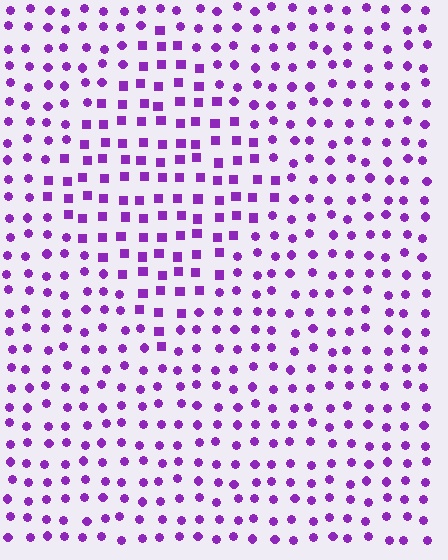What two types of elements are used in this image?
The image uses squares inside the diamond region and circles outside it.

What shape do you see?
I see a diamond.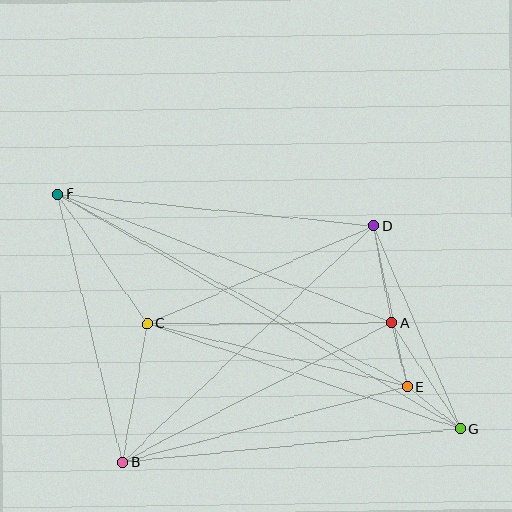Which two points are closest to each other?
Points A and E are closest to each other.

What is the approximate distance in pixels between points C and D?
The distance between C and D is approximately 246 pixels.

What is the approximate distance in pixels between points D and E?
The distance between D and E is approximately 164 pixels.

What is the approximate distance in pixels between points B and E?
The distance between B and E is approximately 294 pixels.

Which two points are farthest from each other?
Points F and G are farthest from each other.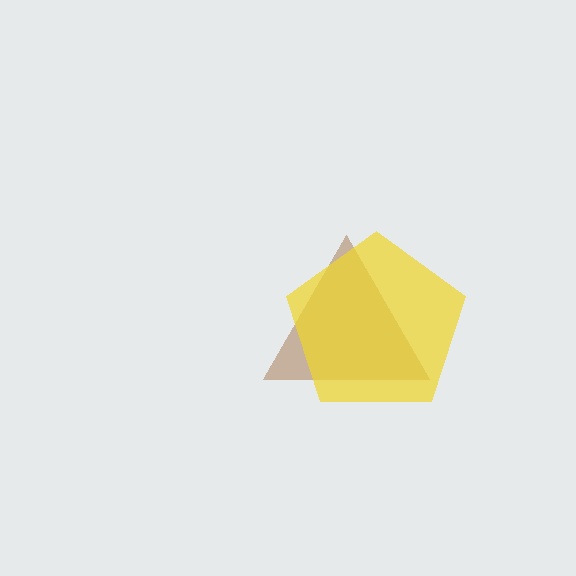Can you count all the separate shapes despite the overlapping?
Yes, there are 2 separate shapes.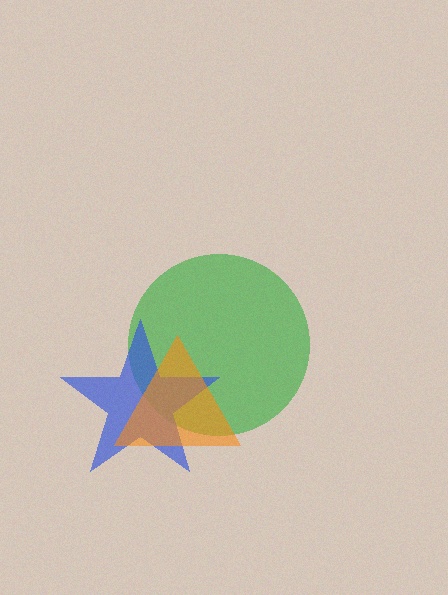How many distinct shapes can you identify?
There are 3 distinct shapes: a green circle, a blue star, an orange triangle.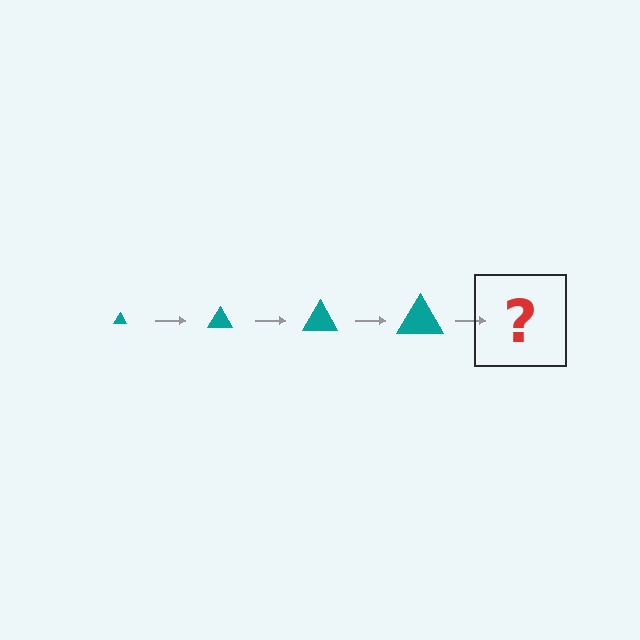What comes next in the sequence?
The next element should be a teal triangle, larger than the previous one.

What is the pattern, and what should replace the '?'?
The pattern is that the triangle gets progressively larger each step. The '?' should be a teal triangle, larger than the previous one.